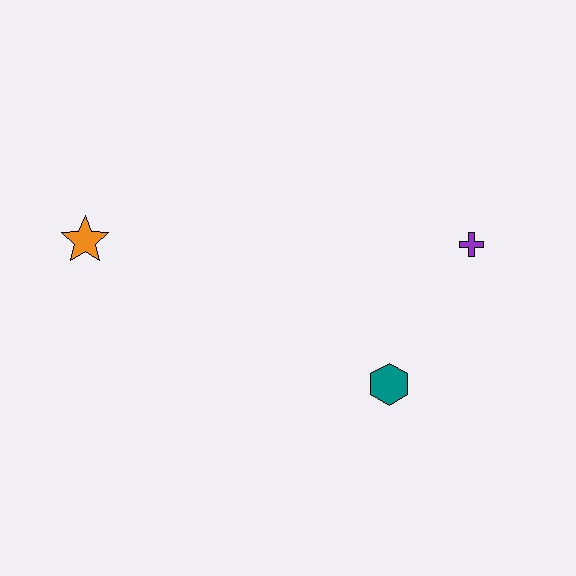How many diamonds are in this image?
There are no diamonds.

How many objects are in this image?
There are 3 objects.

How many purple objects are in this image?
There is 1 purple object.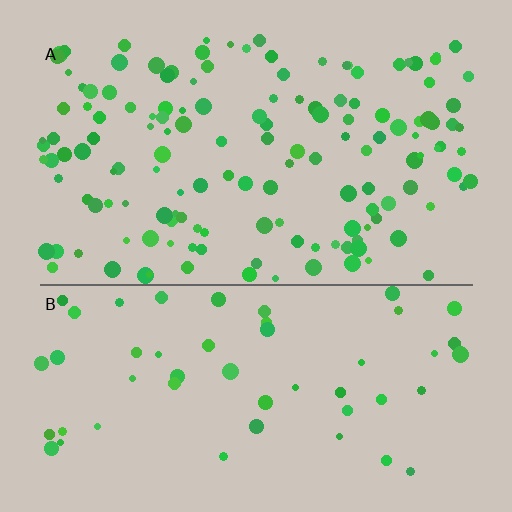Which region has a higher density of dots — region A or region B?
A (the top).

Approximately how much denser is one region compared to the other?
Approximately 2.8× — region A over region B.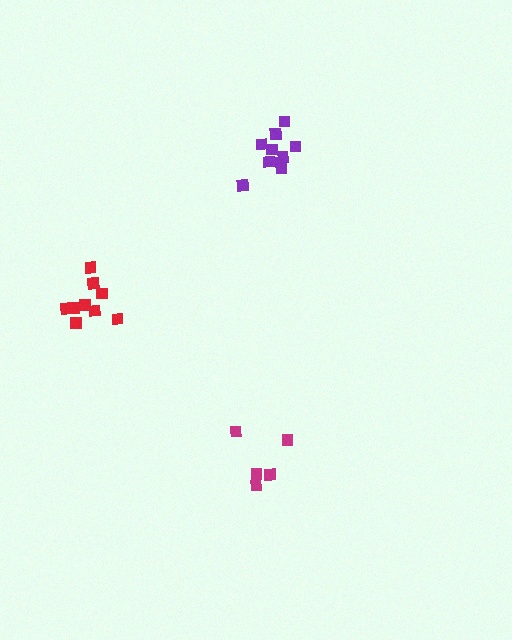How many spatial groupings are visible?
There are 3 spatial groupings.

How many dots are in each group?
Group 1: 9 dots, Group 2: 10 dots, Group 3: 5 dots (24 total).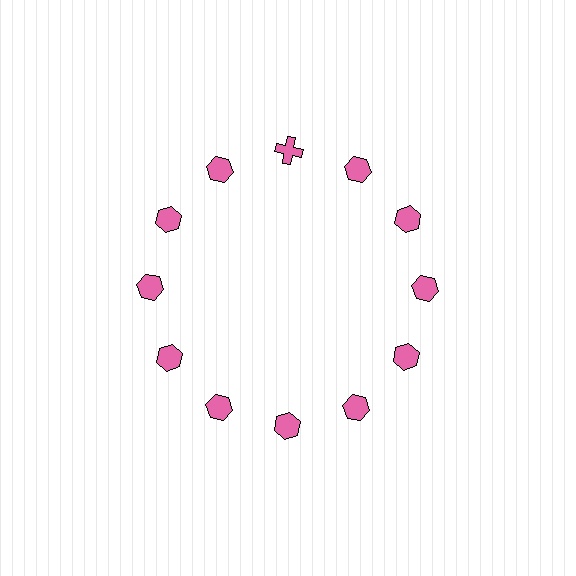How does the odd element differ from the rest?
It has a different shape: cross instead of hexagon.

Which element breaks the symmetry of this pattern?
The pink cross at roughly the 12 o'clock position breaks the symmetry. All other shapes are pink hexagons.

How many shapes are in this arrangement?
There are 12 shapes arranged in a ring pattern.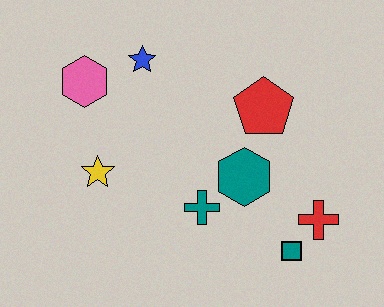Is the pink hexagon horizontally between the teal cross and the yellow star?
No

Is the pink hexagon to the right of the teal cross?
No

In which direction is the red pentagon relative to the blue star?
The red pentagon is to the right of the blue star.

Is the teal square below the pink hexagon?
Yes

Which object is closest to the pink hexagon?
The blue star is closest to the pink hexagon.